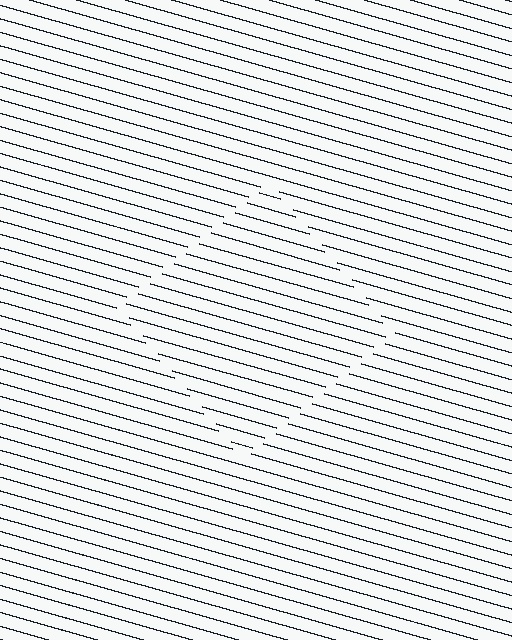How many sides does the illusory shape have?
4 sides — the line-ends trace a square.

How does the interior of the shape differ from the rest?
The interior of the shape contains the same grating, shifted by half a period — the contour is defined by the phase discontinuity where line-ends from the inner and outer gratings abut.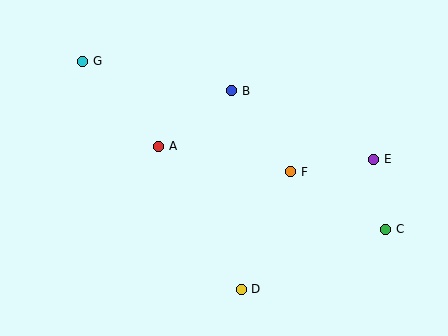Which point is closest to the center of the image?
Point F at (291, 172) is closest to the center.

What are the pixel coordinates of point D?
Point D is at (241, 289).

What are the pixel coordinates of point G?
Point G is at (83, 61).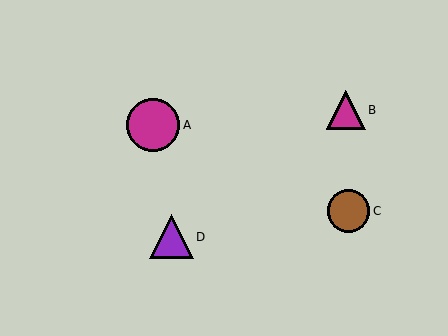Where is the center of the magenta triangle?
The center of the magenta triangle is at (346, 110).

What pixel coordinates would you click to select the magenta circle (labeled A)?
Click at (153, 125) to select the magenta circle A.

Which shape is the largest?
The magenta circle (labeled A) is the largest.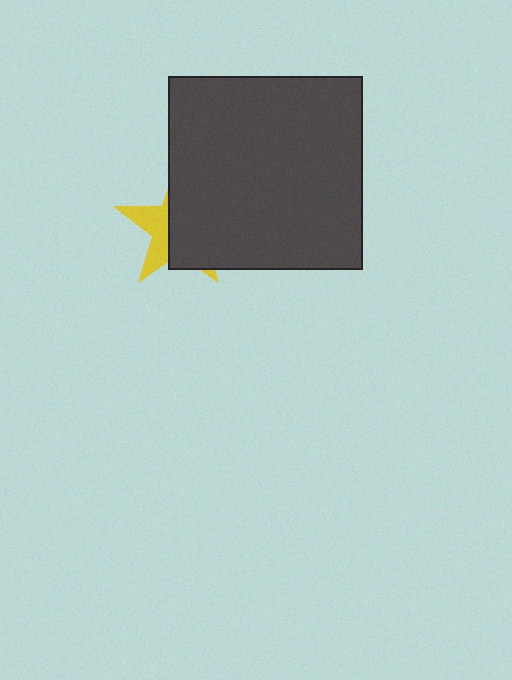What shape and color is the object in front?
The object in front is a dark gray square.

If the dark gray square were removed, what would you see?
You would see the complete yellow star.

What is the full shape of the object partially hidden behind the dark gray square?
The partially hidden object is a yellow star.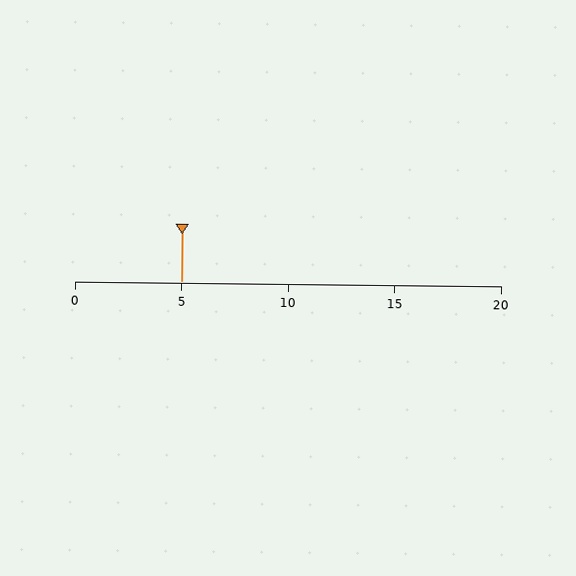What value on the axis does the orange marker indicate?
The marker indicates approximately 5.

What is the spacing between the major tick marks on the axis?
The major ticks are spaced 5 apart.